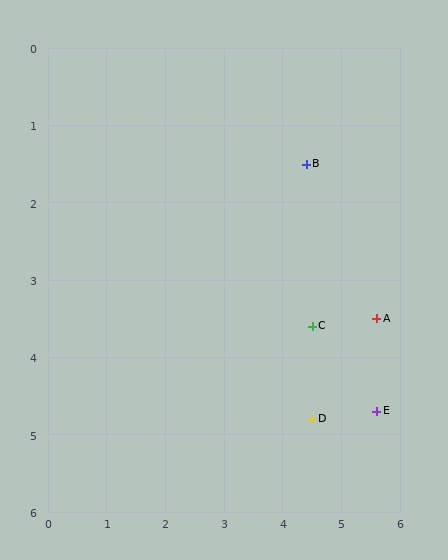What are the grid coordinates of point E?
Point E is at approximately (5.6, 4.7).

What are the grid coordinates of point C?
Point C is at approximately (4.5, 3.6).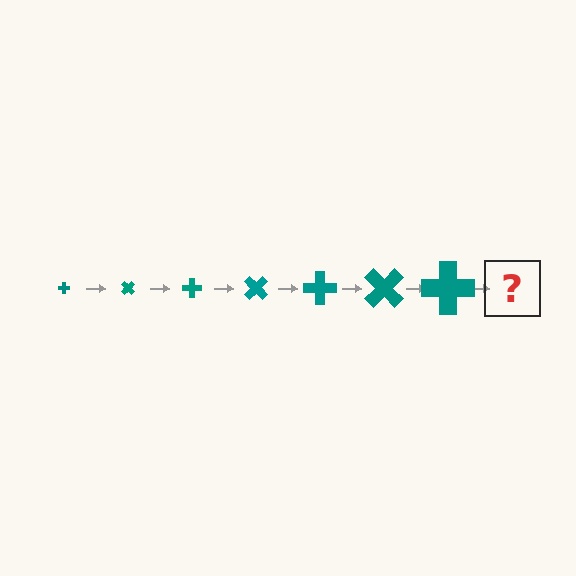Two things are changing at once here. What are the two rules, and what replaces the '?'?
The two rules are that the cross grows larger each step and it rotates 45 degrees each step. The '?' should be a cross, larger than the previous one and rotated 315 degrees from the start.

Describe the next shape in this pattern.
It should be a cross, larger than the previous one and rotated 315 degrees from the start.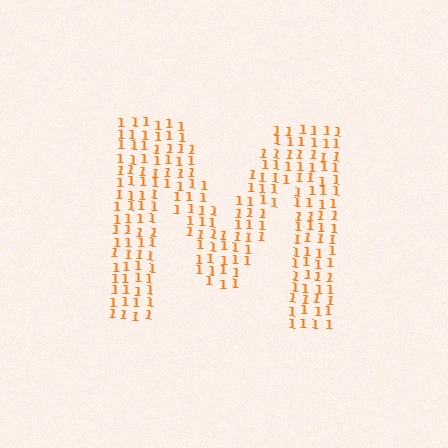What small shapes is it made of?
It is made of small digit 1's.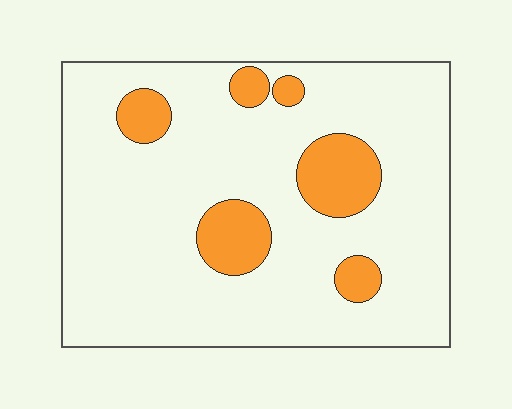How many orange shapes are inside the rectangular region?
6.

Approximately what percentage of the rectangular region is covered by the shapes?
Approximately 15%.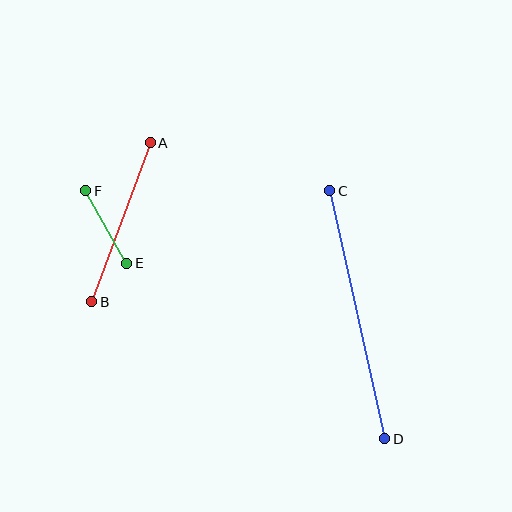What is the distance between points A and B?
The distance is approximately 169 pixels.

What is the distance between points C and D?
The distance is approximately 254 pixels.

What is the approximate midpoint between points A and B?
The midpoint is at approximately (121, 222) pixels.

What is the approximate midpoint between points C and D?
The midpoint is at approximately (357, 315) pixels.